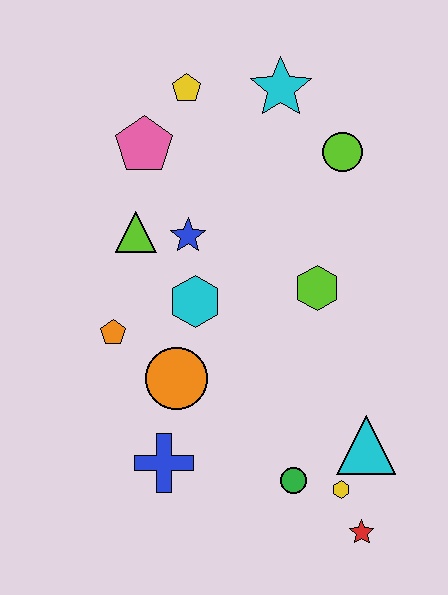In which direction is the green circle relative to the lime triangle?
The green circle is below the lime triangle.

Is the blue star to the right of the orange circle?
Yes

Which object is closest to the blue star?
The lime triangle is closest to the blue star.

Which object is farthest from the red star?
The yellow pentagon is farthest from the red star.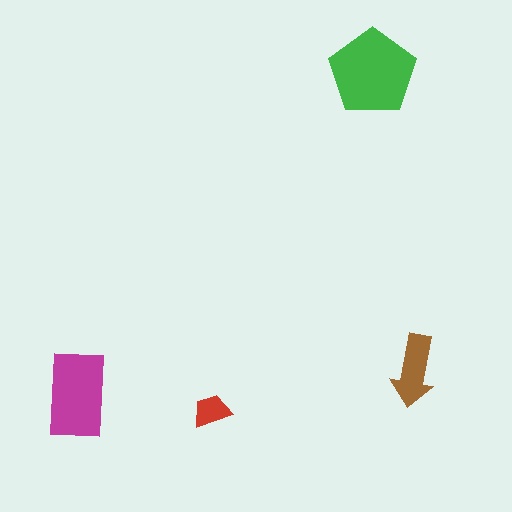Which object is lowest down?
The red trapezoid is bottommost.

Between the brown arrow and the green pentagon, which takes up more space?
The green pentagon.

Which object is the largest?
The green pentagon.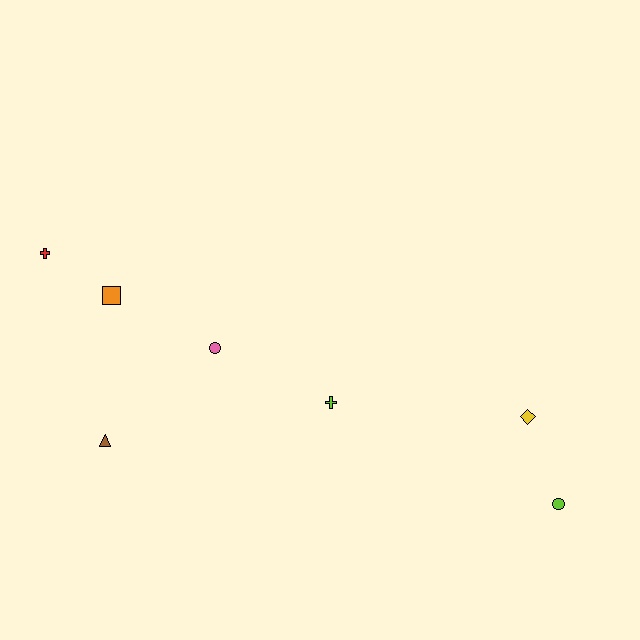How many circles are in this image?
There are 2 circles.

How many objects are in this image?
There are 7 objects.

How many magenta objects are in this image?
There are no magenta objects.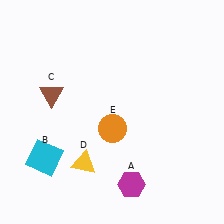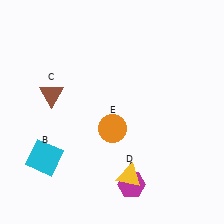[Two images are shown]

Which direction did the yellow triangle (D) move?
The yellow triangle (D) moved right.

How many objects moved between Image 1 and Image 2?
1 object moved between the two images.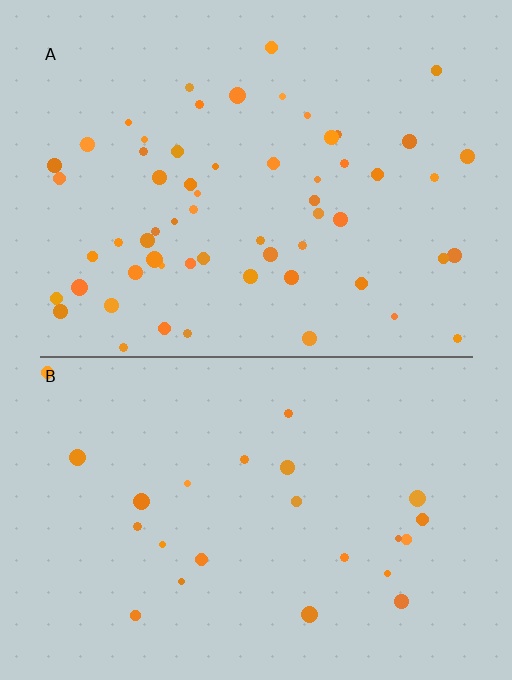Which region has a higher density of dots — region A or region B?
A (the top).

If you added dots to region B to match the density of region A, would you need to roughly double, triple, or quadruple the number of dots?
Approximately triple.